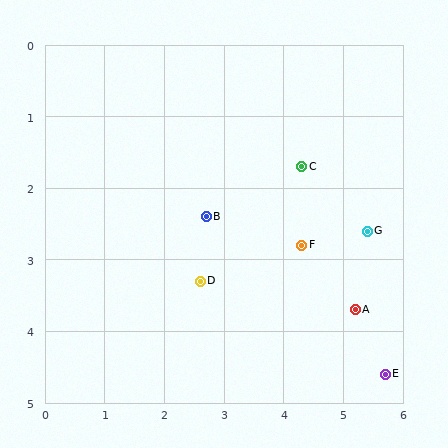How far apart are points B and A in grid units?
Points B and A are about 2.8 grid units apart.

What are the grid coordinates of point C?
Point C is at approximately (4.3, 1.7).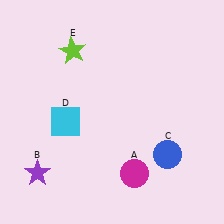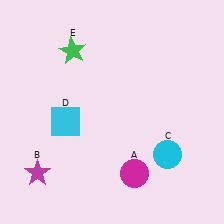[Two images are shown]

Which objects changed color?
B changed from purple to magenta. C changed from blue to cyan. E changed from lime to green.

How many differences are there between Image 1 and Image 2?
There are 3 differences between the two images.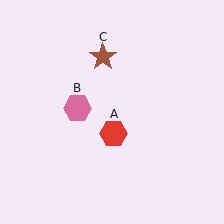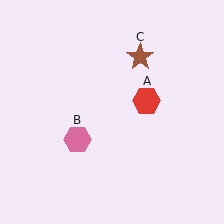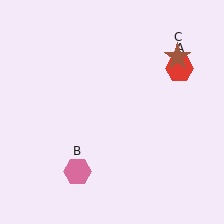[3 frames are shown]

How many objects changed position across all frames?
3 objects changed position: red hexagon (object A), pink hexagon (object B), brown star (object C).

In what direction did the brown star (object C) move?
The brown star (object C) moved right.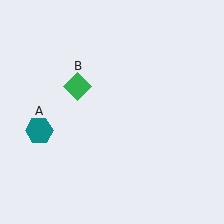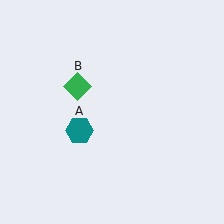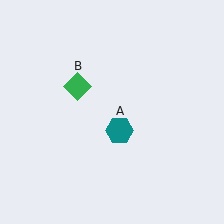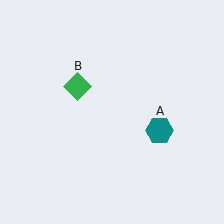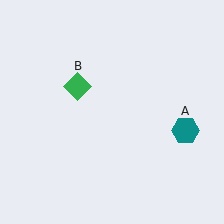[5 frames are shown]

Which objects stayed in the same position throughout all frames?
Green diamond (object B) remained stationary.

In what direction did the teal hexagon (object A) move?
The teal hexagon (object A) moved right.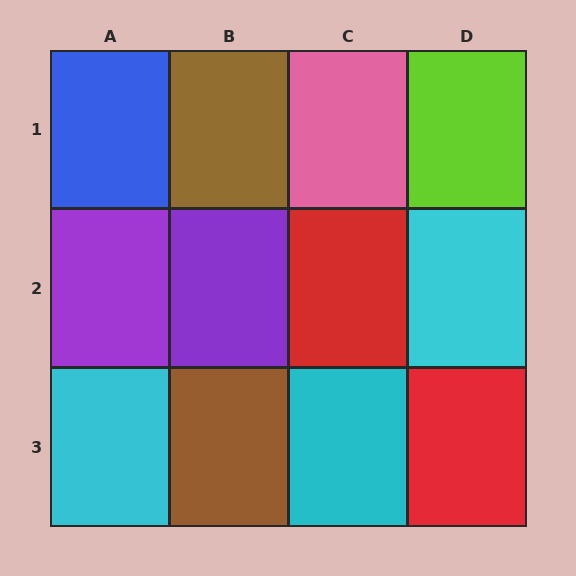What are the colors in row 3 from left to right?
Cyan, brown, cyan, red.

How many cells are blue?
1 cell is blue.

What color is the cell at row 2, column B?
Purple.